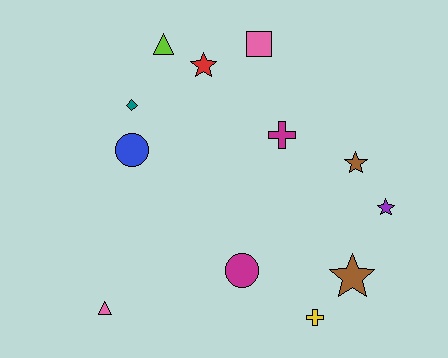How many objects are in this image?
There are 12 objects.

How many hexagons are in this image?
There are no hexagons.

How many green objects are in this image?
There are no green objects.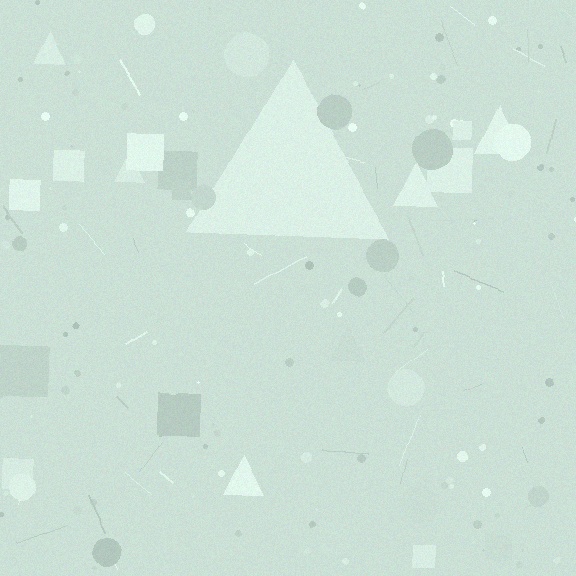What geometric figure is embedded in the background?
A triangle is embedded in the background.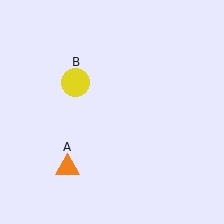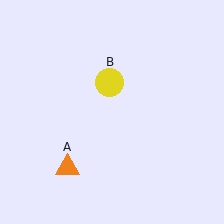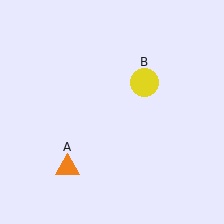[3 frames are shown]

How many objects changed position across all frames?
1 object changed position: yellow circle (object B).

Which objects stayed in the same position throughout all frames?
Orange triangle (object A) remained stationary.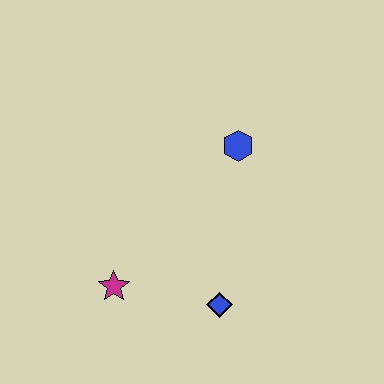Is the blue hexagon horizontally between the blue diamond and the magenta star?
No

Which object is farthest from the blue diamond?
The blue hexagon is farthest from the blue diamond.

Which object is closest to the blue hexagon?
The blue diamond is closest to the blue hexagon.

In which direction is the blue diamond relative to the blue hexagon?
The blue diamond is below the blue hexagon.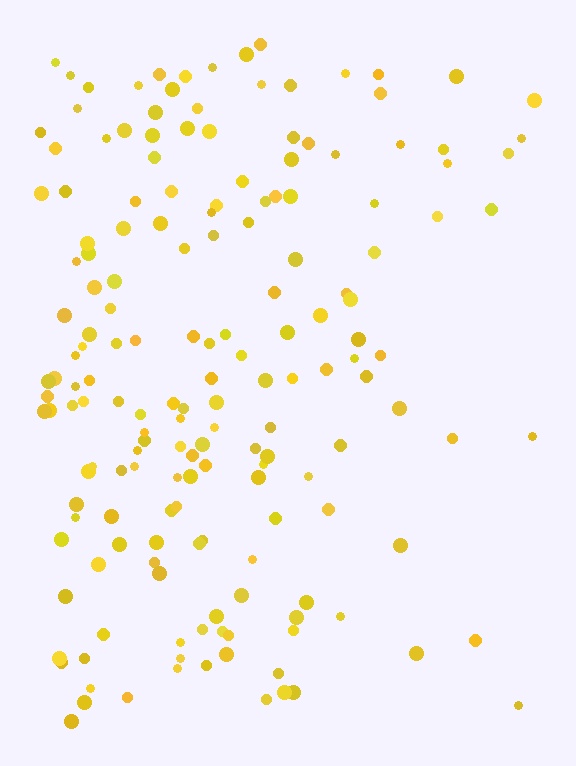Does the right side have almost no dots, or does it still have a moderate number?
Still a moderate number, just noticeably fewer than the left.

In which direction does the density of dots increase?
From right to left, with the left side densest.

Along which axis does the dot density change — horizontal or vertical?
Horizontal.